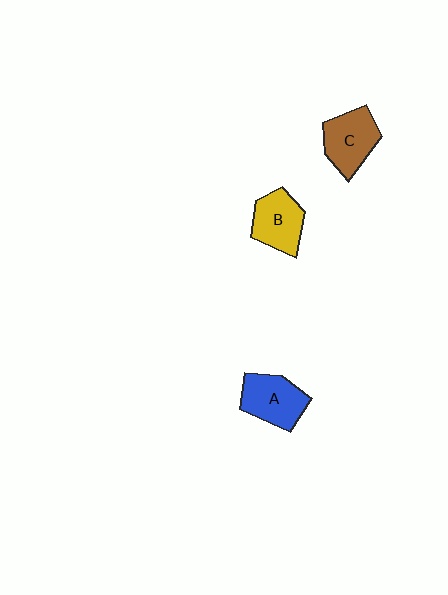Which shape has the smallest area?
Shape B (yellow).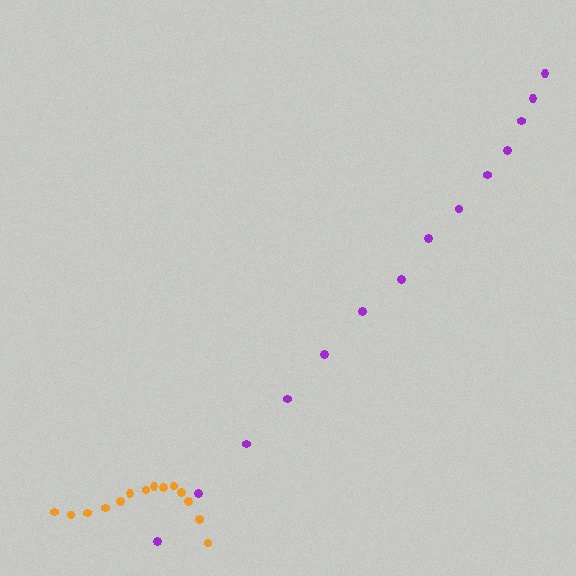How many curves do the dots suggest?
There are 2 distinct paths.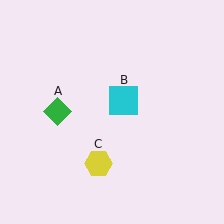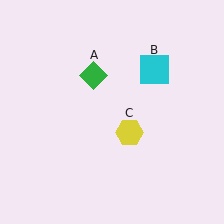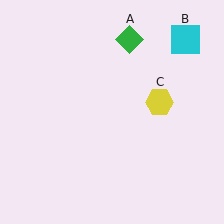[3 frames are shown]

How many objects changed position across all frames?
3 objects changed position: green diamond (object A), cyan square (object B), yellow hexagon (object C).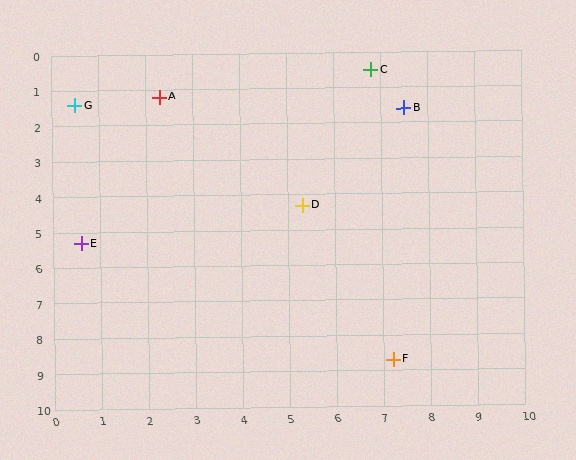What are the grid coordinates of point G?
Point G is at approximately (0.5, 1.4).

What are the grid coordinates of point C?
Point C is at approximately (6.8, 0.5).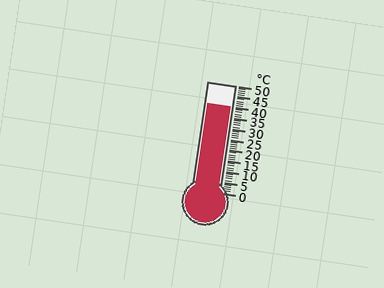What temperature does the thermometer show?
The thermometer shows approximately 40°C.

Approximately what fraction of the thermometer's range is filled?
The thermometer is filled to approximately 80% of its range.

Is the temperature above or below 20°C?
The temperature is above 20°C.